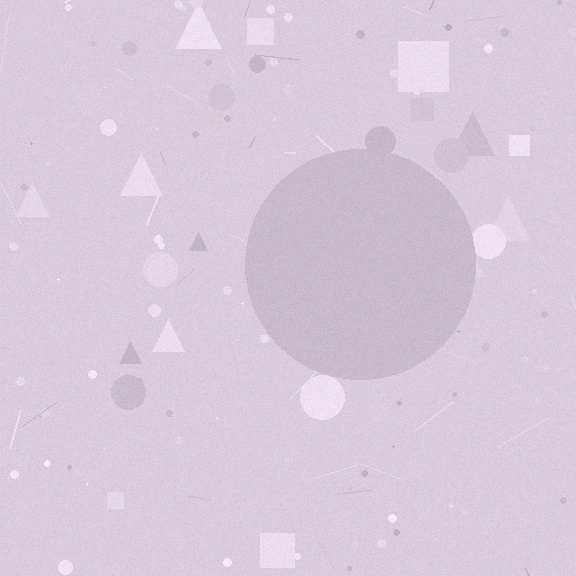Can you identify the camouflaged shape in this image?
The camouflaged shape is a circle.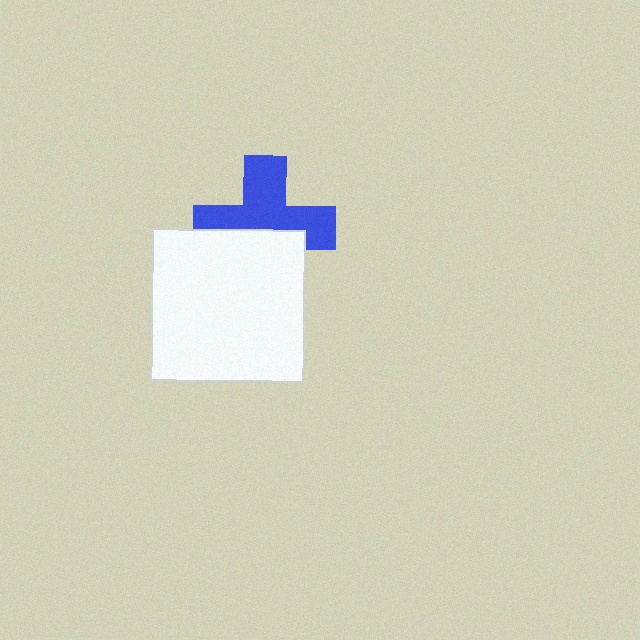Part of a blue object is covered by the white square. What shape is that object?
It is a cross.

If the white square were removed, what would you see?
You would see the complete blue cross.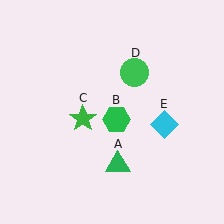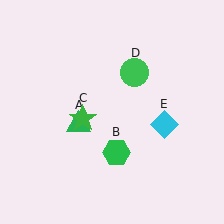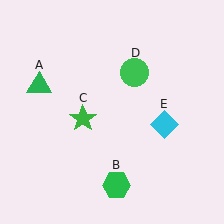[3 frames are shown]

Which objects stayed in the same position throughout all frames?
Green star (object C) and green circle (object D) and cyan diamond (object E) remained stationary.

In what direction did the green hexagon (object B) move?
The green hexagon (object B) moved down.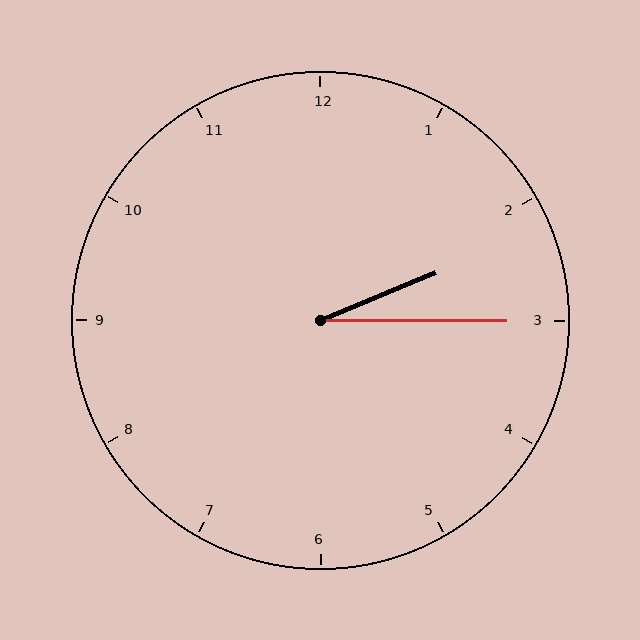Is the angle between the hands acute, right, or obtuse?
It is acute.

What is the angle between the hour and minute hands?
Approximately 22 degrees.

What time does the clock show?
2:15.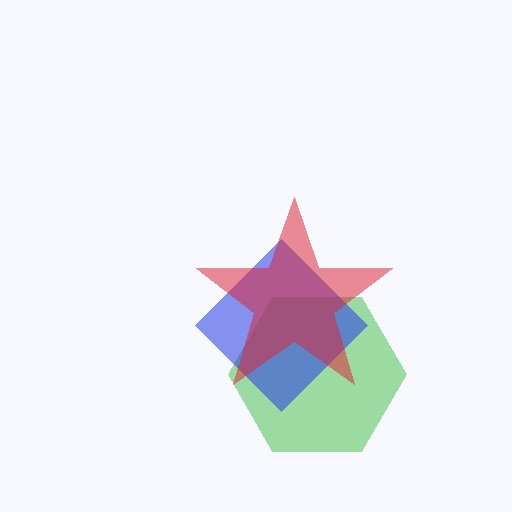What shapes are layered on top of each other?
The layered shapes are: a green hexagon, a blue diamond, a red star.